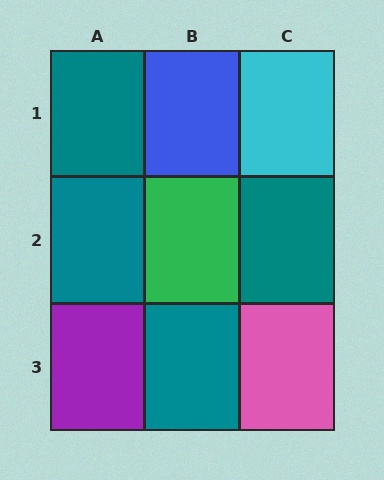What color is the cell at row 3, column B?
Teal.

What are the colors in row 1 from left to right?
Teal, blue, cyan.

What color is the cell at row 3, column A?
Purple.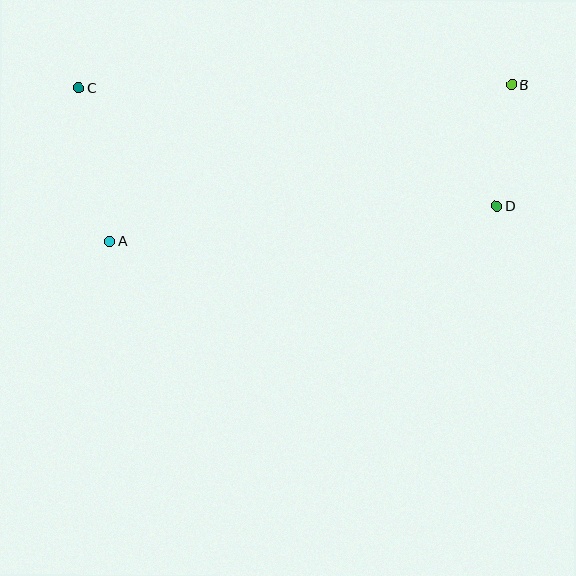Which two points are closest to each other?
Points B and D are closest to each other.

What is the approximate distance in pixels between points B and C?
The distance between B and C is approximately 433 pixels.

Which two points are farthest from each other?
Points C and D are farthest from each other.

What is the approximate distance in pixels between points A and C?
The distance between A and C is approximately 156 pixels.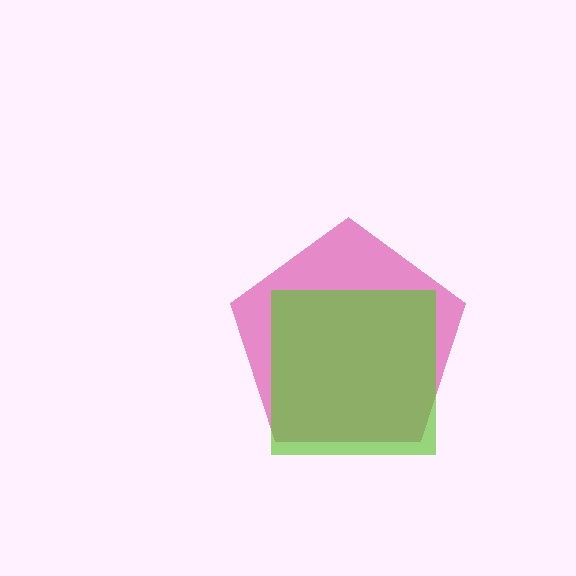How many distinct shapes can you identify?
There are 2 distinct shapes: a magenta pentagon, a lime square.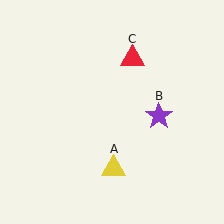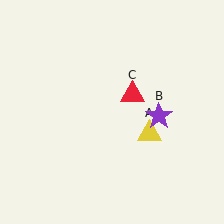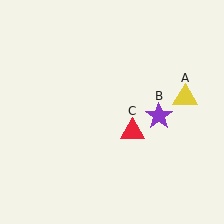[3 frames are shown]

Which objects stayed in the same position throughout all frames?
Purple star (object B) remained stationary.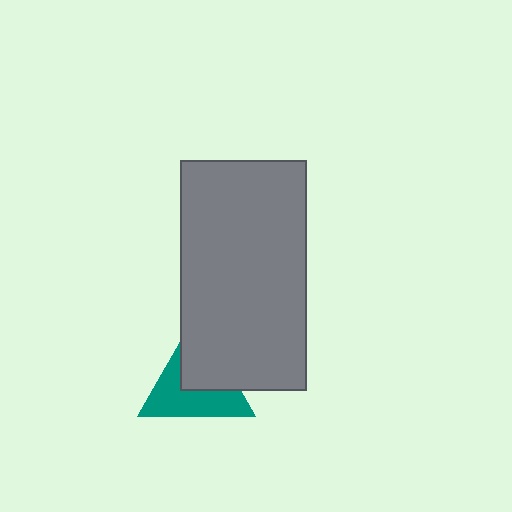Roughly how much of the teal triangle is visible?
About half of it is visible (roughly 55%).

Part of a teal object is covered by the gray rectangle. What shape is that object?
It is a triangle.